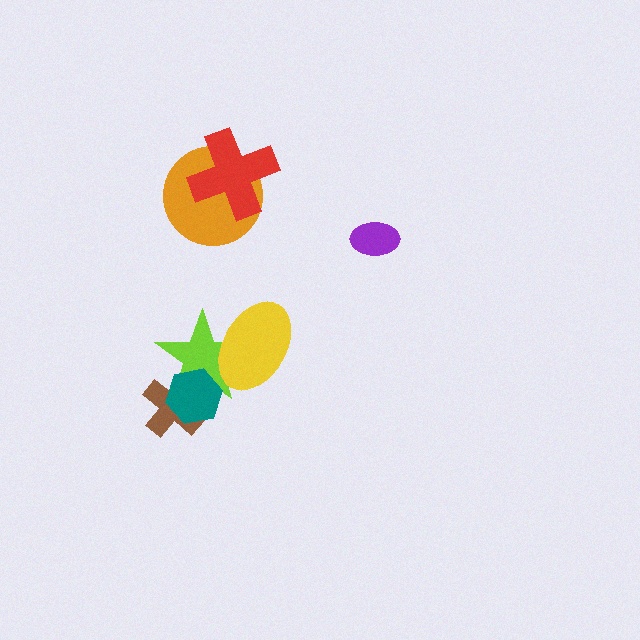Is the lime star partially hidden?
Yes, it is partially covered by another shape.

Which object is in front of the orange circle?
The red cross is in front of the orange circle.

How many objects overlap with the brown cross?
2 objects overlap with the brown cross.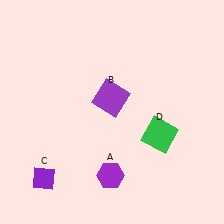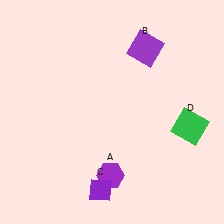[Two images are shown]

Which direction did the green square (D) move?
The green square (D) moved right.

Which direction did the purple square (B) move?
The purple square (B) moved up.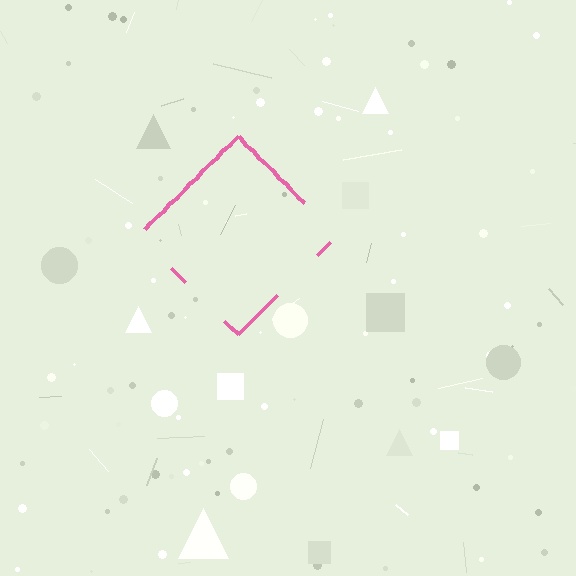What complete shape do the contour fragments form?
The contour fragments form a diamond.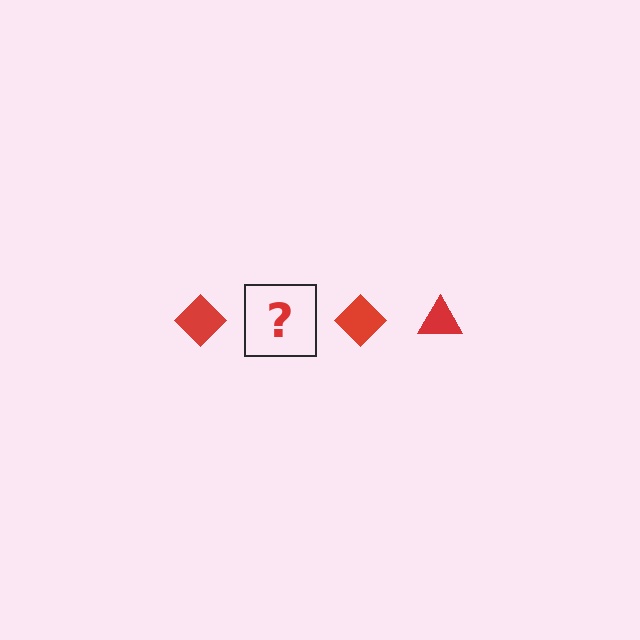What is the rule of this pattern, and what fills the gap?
The rule is that the pattern cycles through diamond, triangle shapes in red. The gap should be filled with a red triangle.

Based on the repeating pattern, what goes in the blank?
The blank should be a red triangle.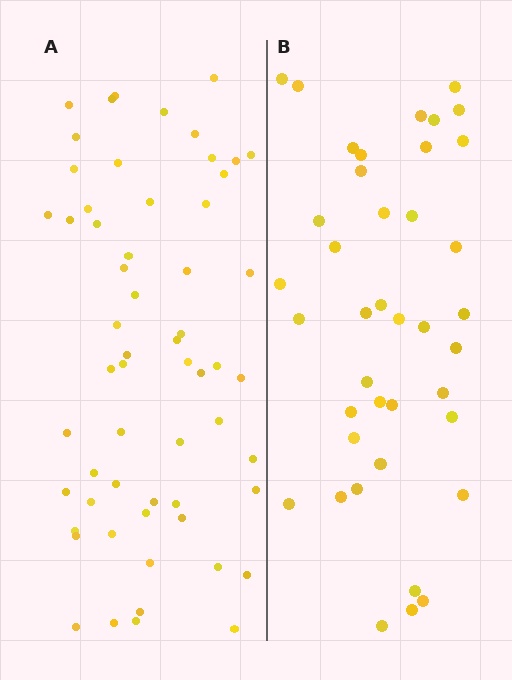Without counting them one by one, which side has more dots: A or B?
Region A (the left region) has more dots.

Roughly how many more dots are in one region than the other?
Region A has approximately 20 more dots than region B.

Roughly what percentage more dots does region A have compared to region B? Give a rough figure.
About 50% more.